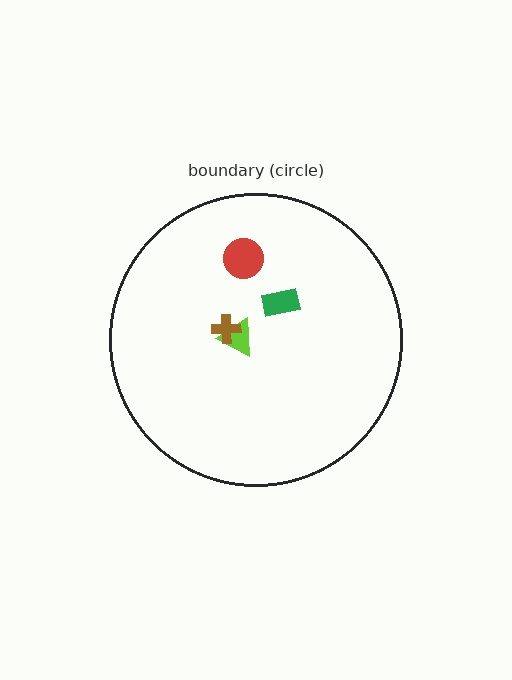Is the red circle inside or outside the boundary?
Inside.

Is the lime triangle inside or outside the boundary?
Inside.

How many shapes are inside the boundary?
4 inside, 0 outside.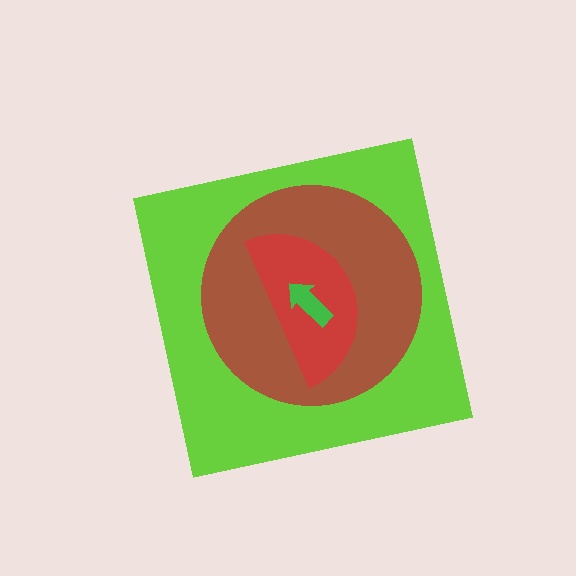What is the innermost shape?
The green arrow.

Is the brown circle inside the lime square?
Yes.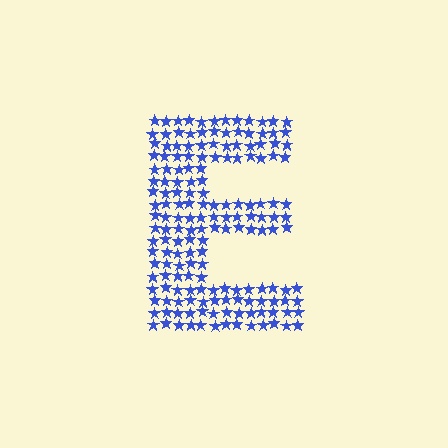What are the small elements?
The small elements are stars.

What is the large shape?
The large shape is the letter E.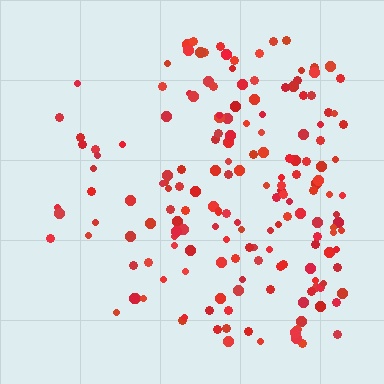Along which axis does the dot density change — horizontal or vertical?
Horizontal.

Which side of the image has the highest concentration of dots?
The right.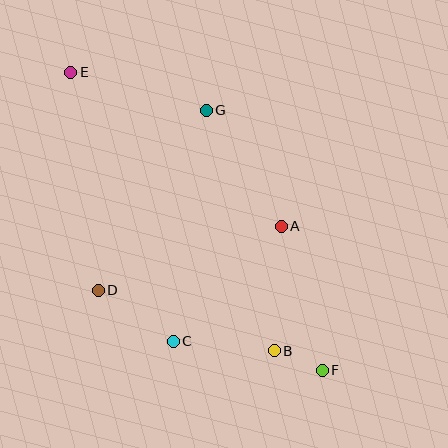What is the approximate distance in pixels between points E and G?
The distance between E and G is approximately 141 pixels.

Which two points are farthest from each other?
Points E and F are farthest from each other.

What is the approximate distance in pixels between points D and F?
The distance between D and F is approximately 238 pixels.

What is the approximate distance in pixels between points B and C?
The distance between B and C is approximately 102 pixels.